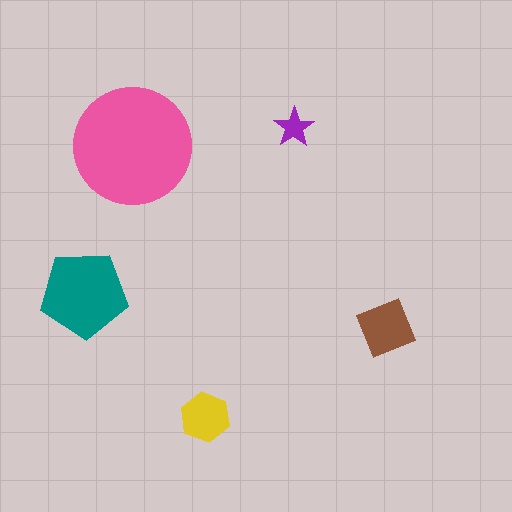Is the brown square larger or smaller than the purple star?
Larger.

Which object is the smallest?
The purple star.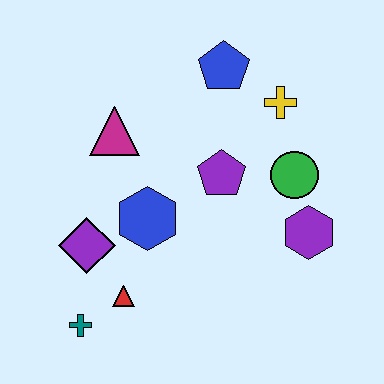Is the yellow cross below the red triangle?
No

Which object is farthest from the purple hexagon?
The teal cross is farthest from the purple hexagon.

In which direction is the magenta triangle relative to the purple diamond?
The magenta triangle is above the purple diamond.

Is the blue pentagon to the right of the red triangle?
Yes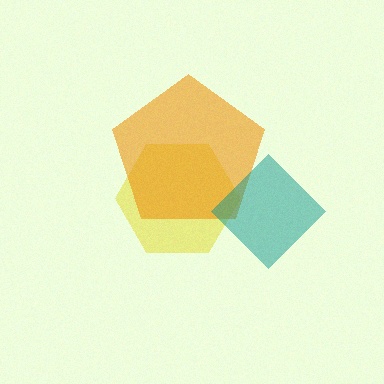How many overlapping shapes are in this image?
There are 3 overlapping shapes in the image.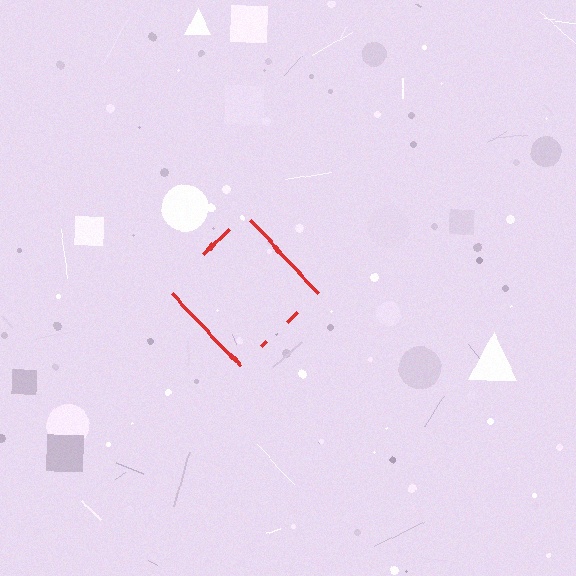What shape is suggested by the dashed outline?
The dashed outline suggests a diamond.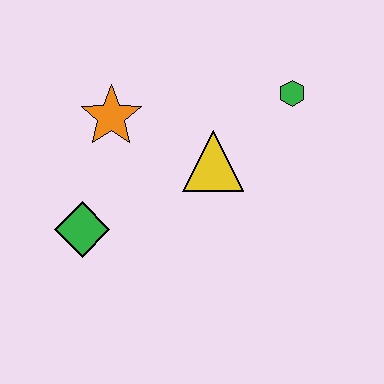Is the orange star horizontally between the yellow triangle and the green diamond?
Yes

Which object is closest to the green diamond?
The orange star is closest to the green diamond.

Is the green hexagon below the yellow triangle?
No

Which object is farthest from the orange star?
The green hexagon is farthest from the orange star.